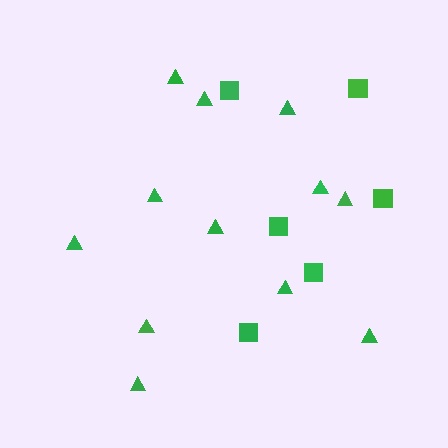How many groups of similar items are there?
There are 2 groups: one group of squares (6) and one group of triangles (12).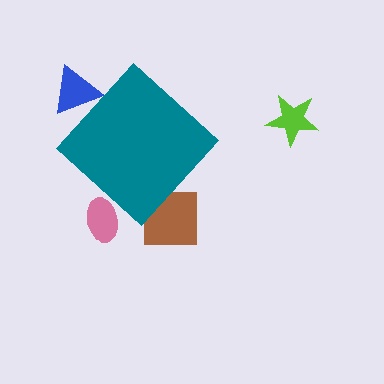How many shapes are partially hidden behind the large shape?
3 shapes are partially hidden.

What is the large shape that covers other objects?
A teal diamond.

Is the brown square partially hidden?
Yes, the brown square is partially hidden behind the teal diamond.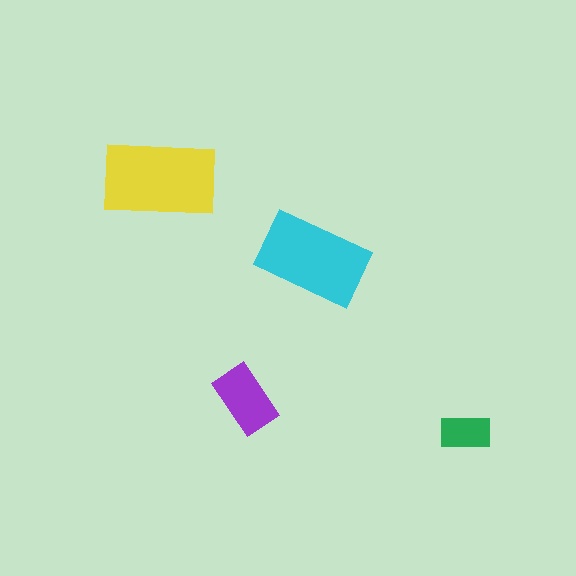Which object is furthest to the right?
The green rectangle is rightmost.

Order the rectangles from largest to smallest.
the yellow one, the cyan one, the purple one, the green one.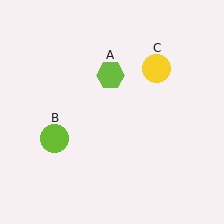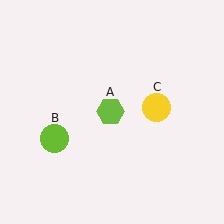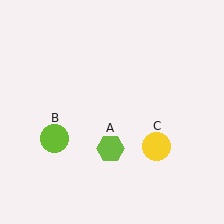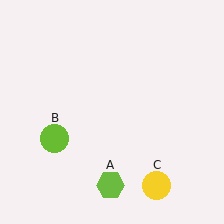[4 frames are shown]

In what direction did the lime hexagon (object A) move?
The lime hexagon (object A) moved down.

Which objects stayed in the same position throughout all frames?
Lime circle (object B) remained stationary.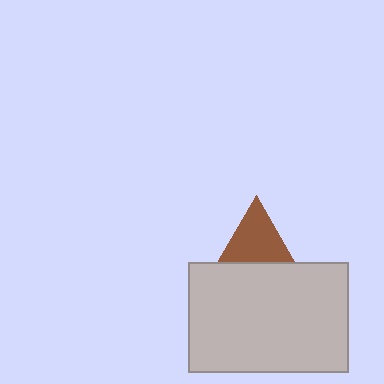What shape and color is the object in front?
The object in front is a light gray rectangle.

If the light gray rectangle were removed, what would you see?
You would see the complete brown triangle.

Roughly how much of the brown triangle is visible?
About half of it is visible (roughly 52%).